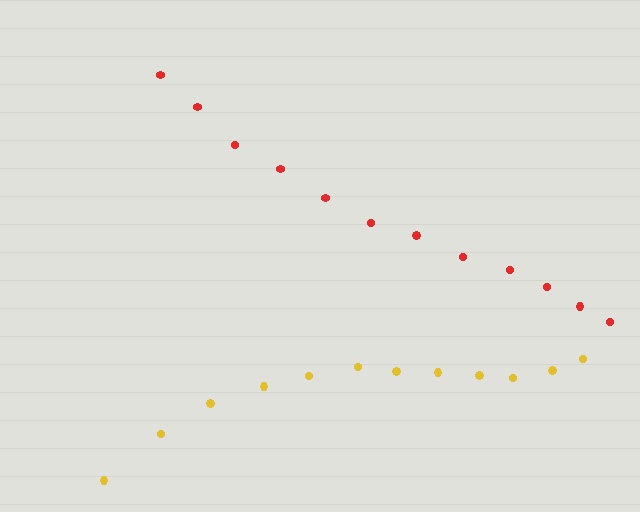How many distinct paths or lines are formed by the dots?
There are 2 distinct paths.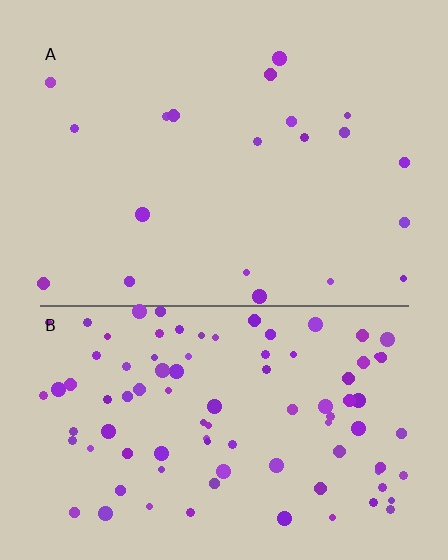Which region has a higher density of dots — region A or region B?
B (the bottom).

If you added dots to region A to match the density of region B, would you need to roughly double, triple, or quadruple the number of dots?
Approximately quadruple.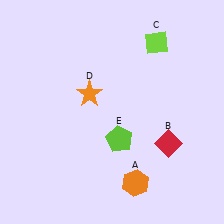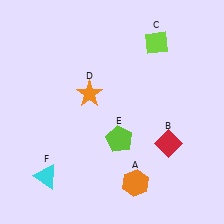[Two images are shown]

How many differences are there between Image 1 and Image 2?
There is 1 difference between the two images.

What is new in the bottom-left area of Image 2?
A cyan triangle (F) was added in the bottom-left area of Image 2.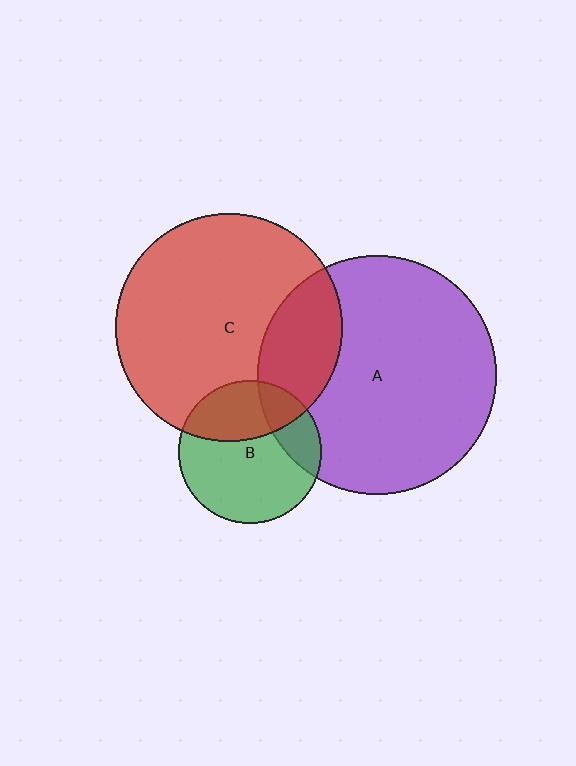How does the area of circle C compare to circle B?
Approximately 2.5 times.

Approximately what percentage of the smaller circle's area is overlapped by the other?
Approximately 25%.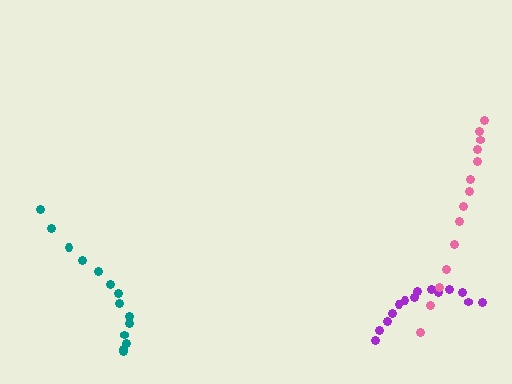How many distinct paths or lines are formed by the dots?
There are 3 distinct paths.